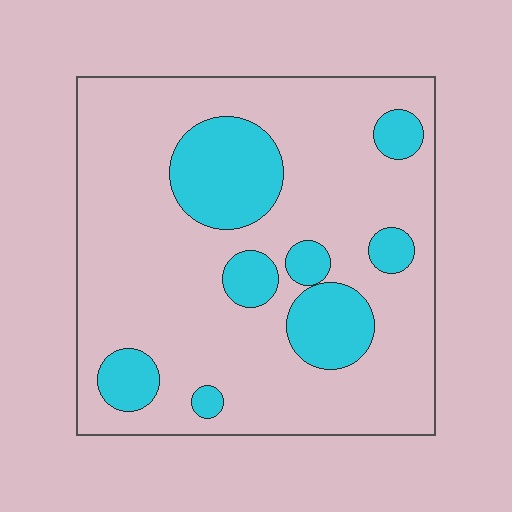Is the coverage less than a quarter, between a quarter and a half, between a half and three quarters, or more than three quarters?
Less than a quarter.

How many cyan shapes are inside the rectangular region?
8.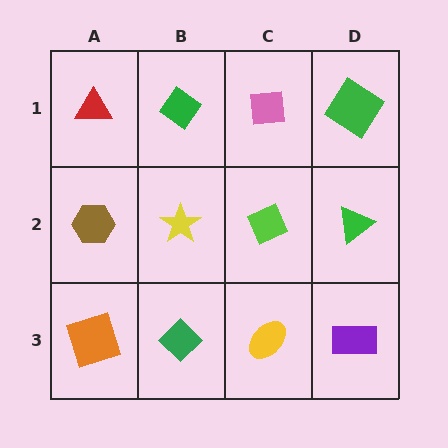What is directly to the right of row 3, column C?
A purple rectangle.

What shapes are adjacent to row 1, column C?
A lime diamond (row 2, column C), a green diamond (row 1, column B), a green diamond (row 1, column D).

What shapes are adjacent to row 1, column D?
A green triangle (row 2, column D), a pink square (row 1, column C).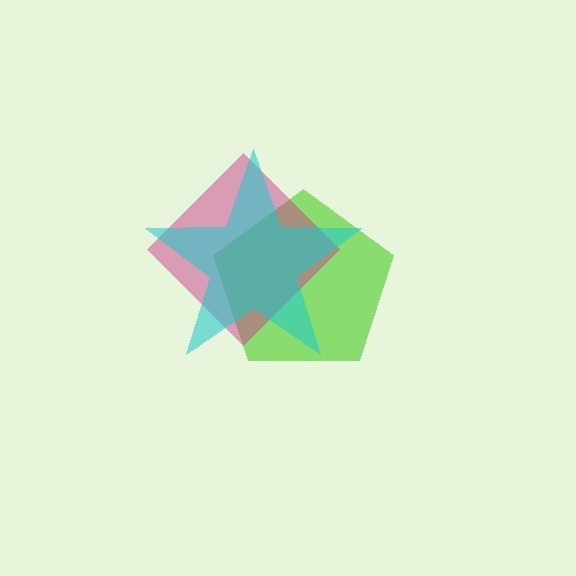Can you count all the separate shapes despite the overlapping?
Yes, there are 3 separate shapes.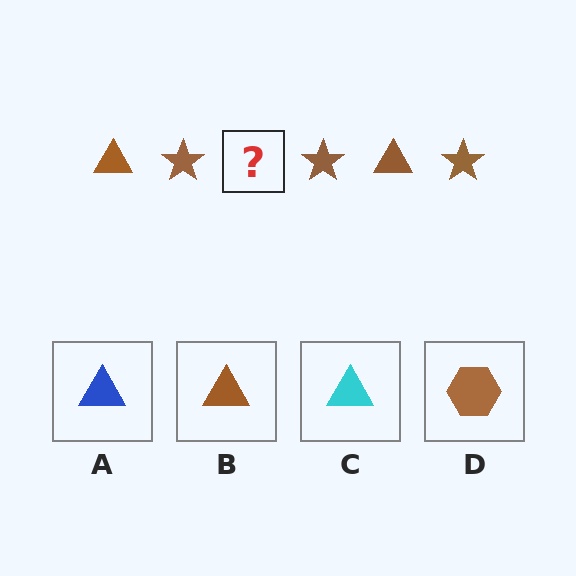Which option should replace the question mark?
Option B.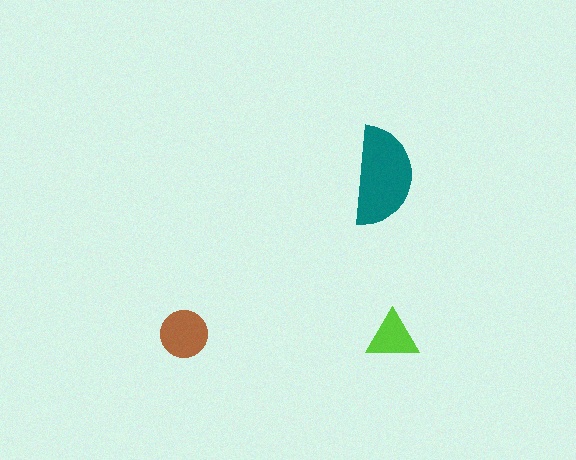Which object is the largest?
The teal semicircle.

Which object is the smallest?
The lime triangle.